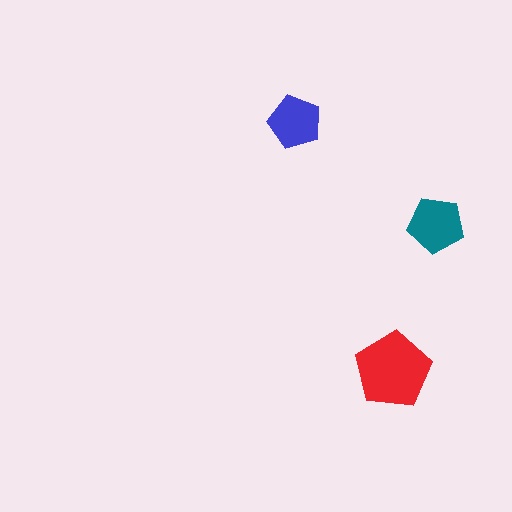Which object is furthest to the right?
The teal pentagon is rightmost.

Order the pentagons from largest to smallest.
the red one, the teal one, the blue one.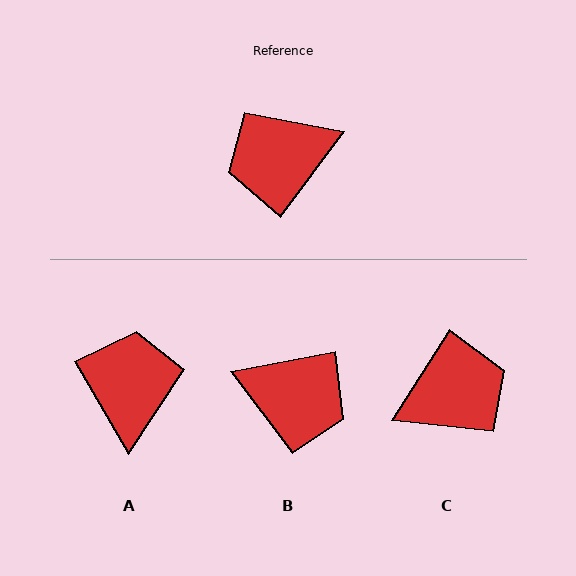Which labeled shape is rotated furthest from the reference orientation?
C, about 176 degrees away.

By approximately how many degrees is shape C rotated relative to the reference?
Approximately 176 degrees clockwise.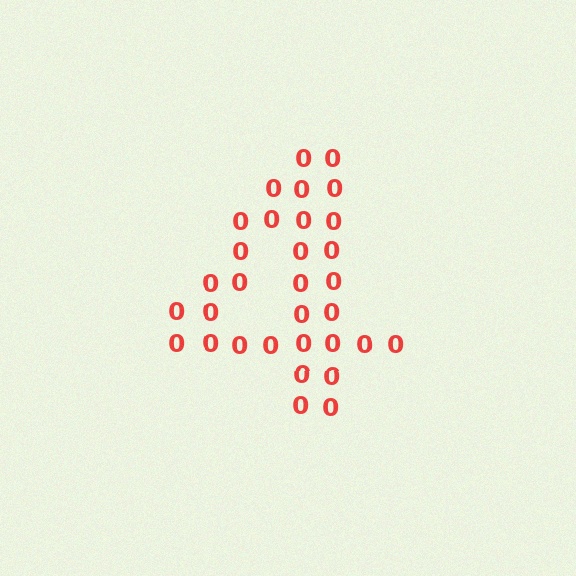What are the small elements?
The small elements are digit 0's.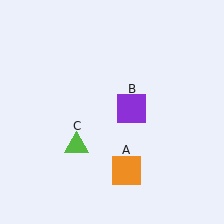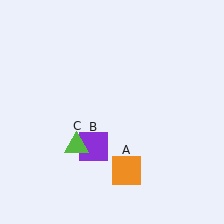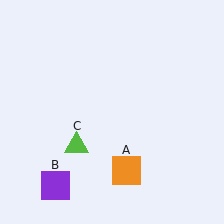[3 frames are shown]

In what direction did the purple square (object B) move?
The purple square (object B) moved down and to the left.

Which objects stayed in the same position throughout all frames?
Orange square (object A) and lime triangle (object C) remained stationary.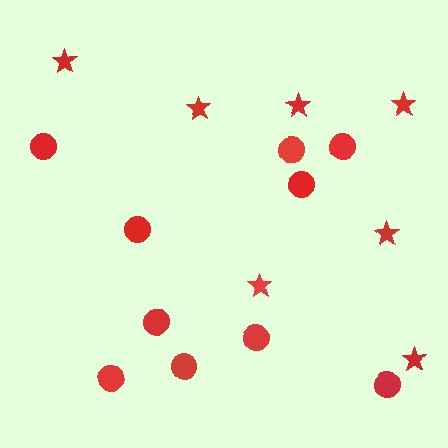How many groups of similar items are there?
There are 2 groups: one group of stars (7) and one group of circles (10).